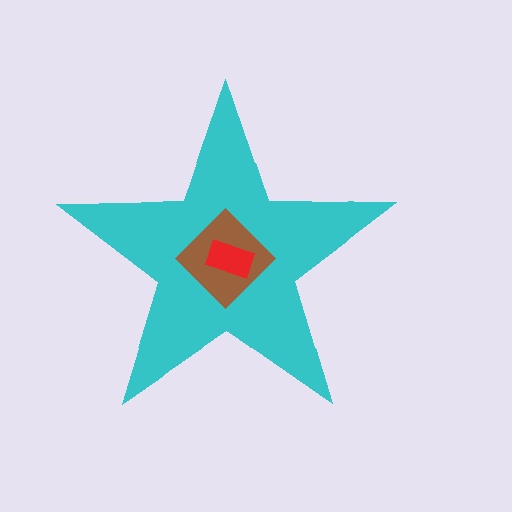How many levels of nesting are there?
3.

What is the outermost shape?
The cyan star.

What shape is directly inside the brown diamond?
The red rectangle.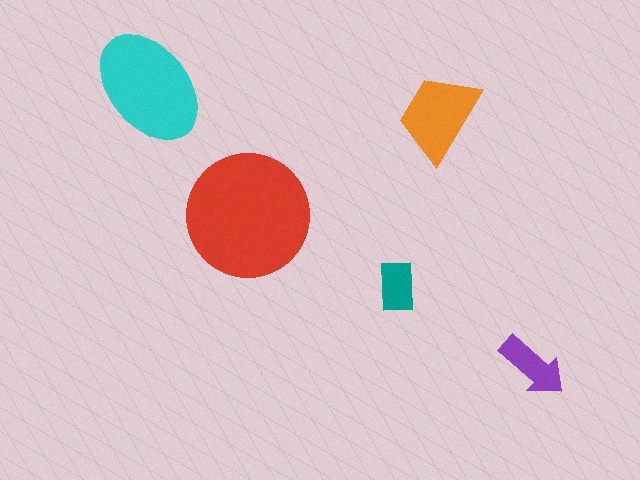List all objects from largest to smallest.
The red circle, the cyan ellipse, the orange trapezoid, the purple arrow, the teal rectangle.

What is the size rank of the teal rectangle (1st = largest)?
5th.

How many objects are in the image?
There are 5 objects in the image.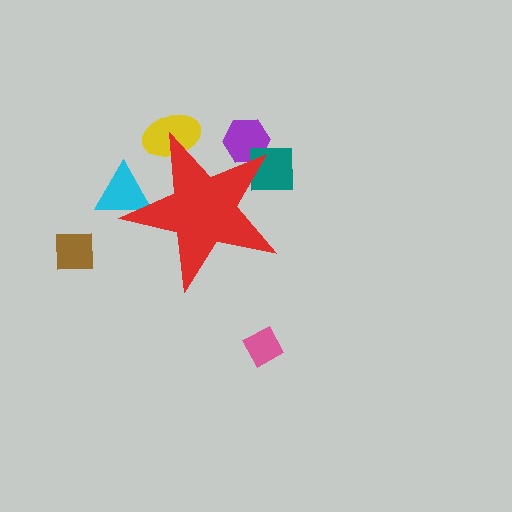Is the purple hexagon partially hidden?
Yes, the purple hexagon is partially hidden behind the red star.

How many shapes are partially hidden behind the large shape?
4 shapes are partially hidden.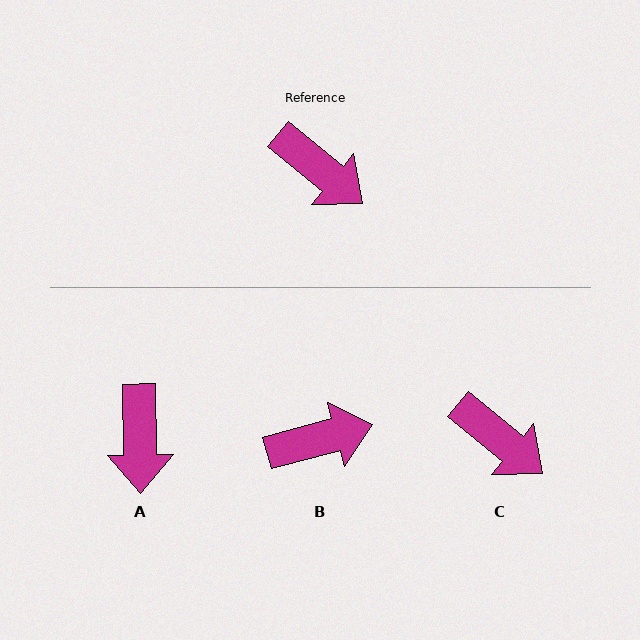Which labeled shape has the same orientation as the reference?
C.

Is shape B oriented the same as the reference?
No, it is off by about 54 degrees.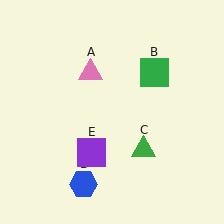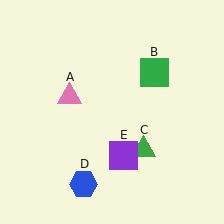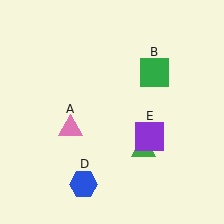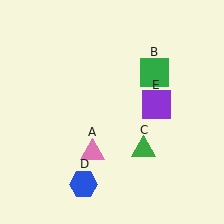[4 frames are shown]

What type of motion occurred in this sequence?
The pink triangle (object A), purple square (object E) rotated counterclockwise around the center of the scene.